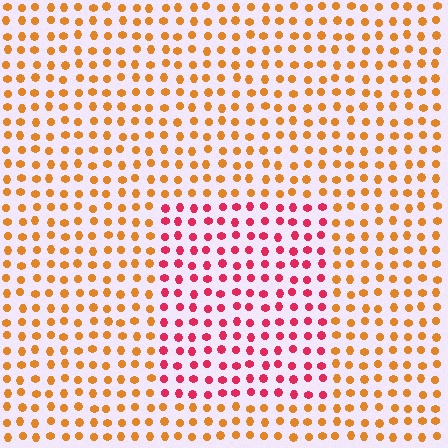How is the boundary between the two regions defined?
The boundary is defined purely by a slight shift in hue (about 47 degrees). Spacing, size, and orientation are identical on both sides.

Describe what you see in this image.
The image is filled with small orange elements in a uniform arrangement. A rectangle-shaped region is visible where the elements are tinted to a slightly different hue, forming a subtle color boundary.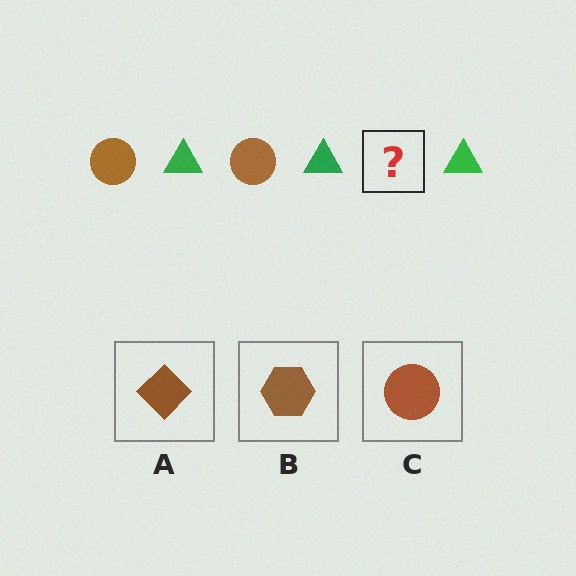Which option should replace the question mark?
Option C.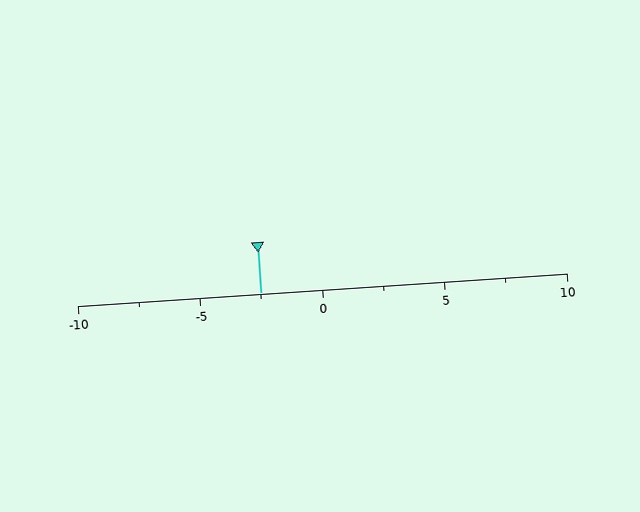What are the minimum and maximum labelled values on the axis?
The axis runs from -10 to 10.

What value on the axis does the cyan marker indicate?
The marker indicates approximately -2.5.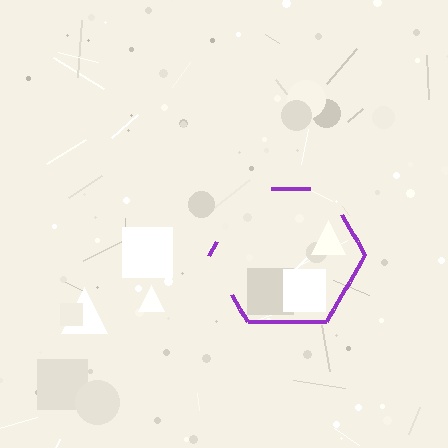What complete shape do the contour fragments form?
The contour fragments form a hexagon.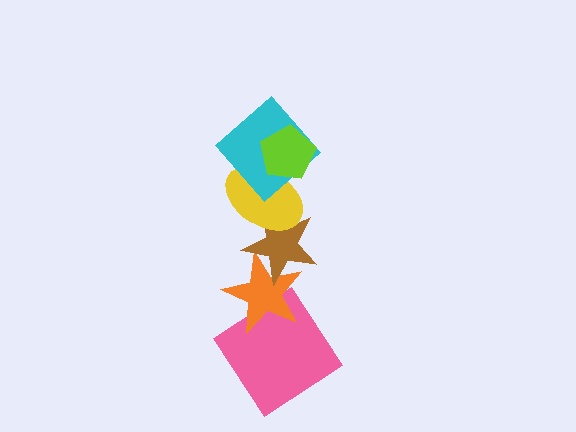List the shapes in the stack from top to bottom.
From top to bottom: the lime pentagon, the cyan diamond, the yellow ellipse, the brown star, the orange star, the pink diamond.